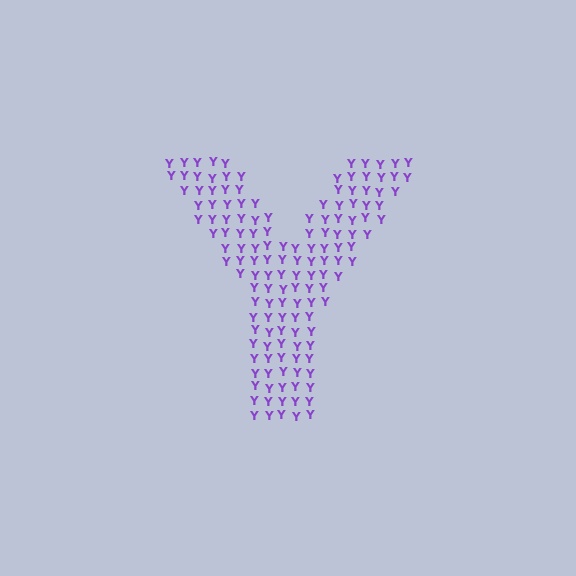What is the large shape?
The large shape is the letter Y.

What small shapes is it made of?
It is made of small letter Y's.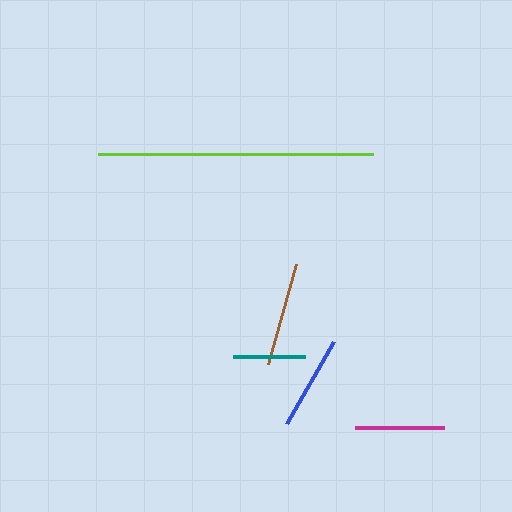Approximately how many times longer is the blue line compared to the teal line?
The blue line is approximately 1.3 times the length of the teal line.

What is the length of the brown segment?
The brown segment is approximately 104 pixels long.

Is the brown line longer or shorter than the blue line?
The brown line is longer than the blue line.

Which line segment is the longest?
The lime line is the longest at approximately 275 pixels.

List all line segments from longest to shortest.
From longest to shortest: lime, brown, blue, magenta, teal.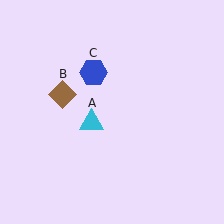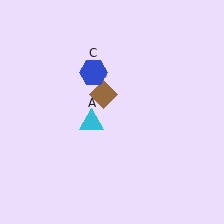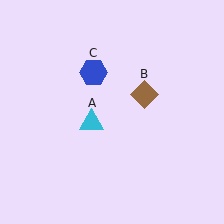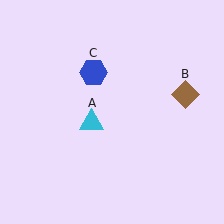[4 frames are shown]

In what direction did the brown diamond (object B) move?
The brown diamond (object B) moved right.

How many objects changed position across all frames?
1 object changed position: brown diamond (object B).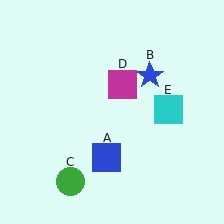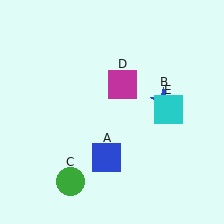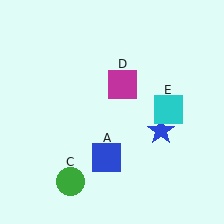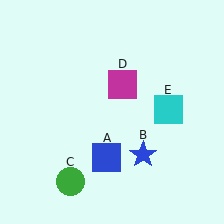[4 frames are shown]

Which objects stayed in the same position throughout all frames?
Blue square (object A) and green circle (object C) and magenta square (object D) and cyan square (object E) remained stationary.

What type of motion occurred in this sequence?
The blue star (object B) rotated clockwise around the center of the scene.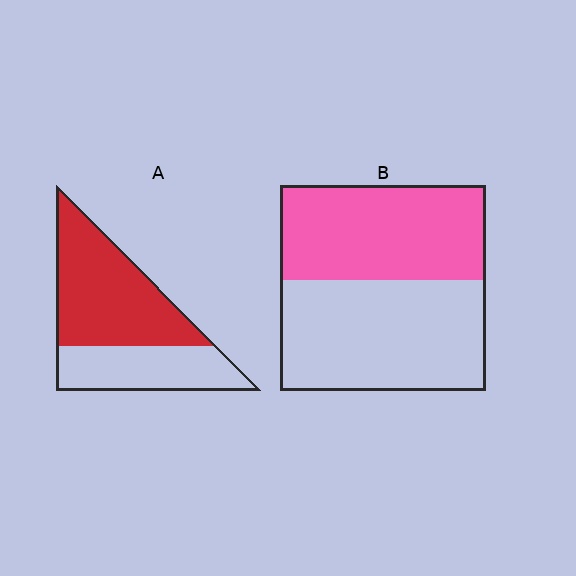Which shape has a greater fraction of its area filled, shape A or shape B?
Shape A.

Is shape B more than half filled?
Roughly half.